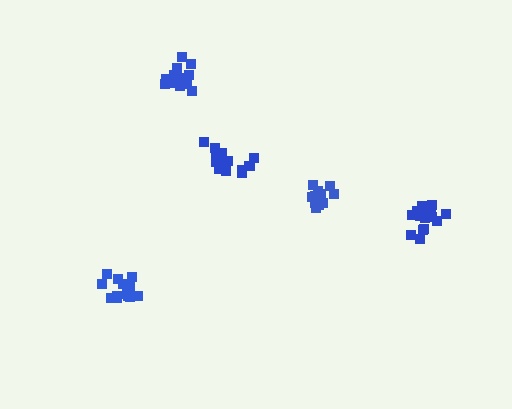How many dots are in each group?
Group 1: 16 dots, Group 2: 17 dots, Group 3: 16 dots, Group 4: 12 dots, Group 5: 18 dots (79 total).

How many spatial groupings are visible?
There are 5 spatial groupings.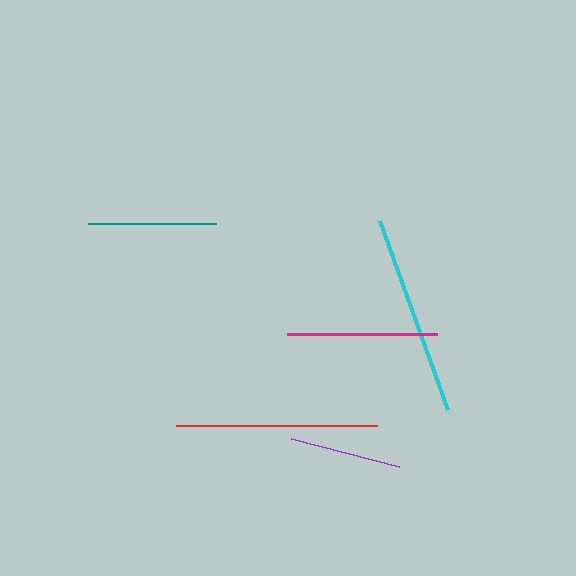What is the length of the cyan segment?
The cyan segment is approximately 201 pixels long.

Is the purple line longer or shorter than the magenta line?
The magenta line is longer than the purple line.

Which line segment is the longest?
The cyan line is the longest at approximately 201 pixels.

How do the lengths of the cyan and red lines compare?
The cyan and red lines are approximately the same length.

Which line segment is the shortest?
The purple line is the shortest at approximately 112 pixels.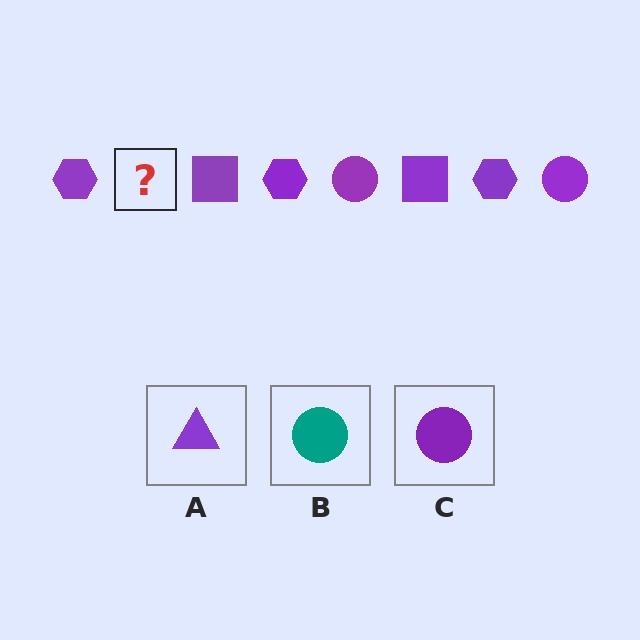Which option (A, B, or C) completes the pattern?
C.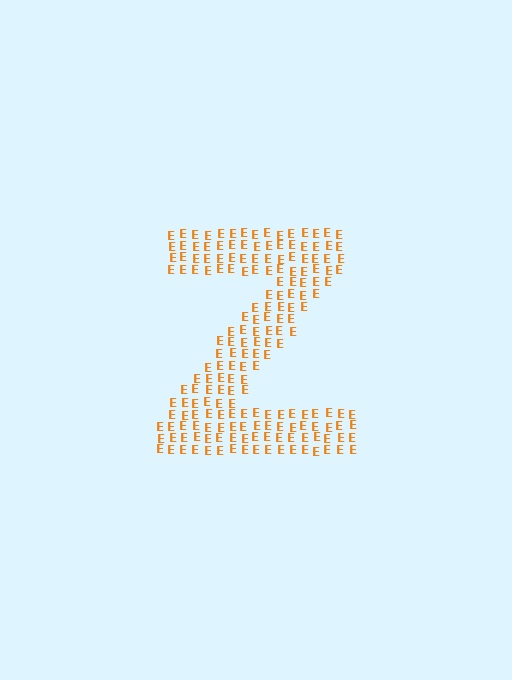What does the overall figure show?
The overall figure shows the letter Z.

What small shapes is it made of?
It is made of small letter E's.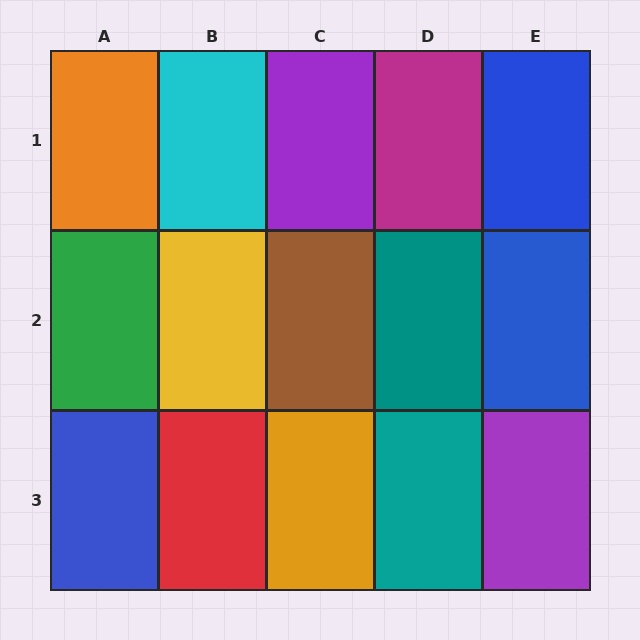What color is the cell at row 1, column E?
Blue.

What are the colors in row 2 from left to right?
Green, yellow, brown, teal, blue.